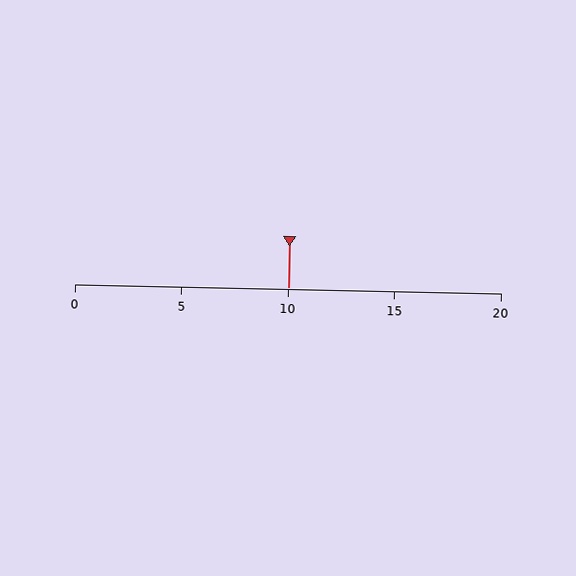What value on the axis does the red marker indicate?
The marker indicates approximately 10.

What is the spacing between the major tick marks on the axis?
The major ticks are spaced 5 apart.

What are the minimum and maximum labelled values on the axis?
The axis runs from 0 to 20.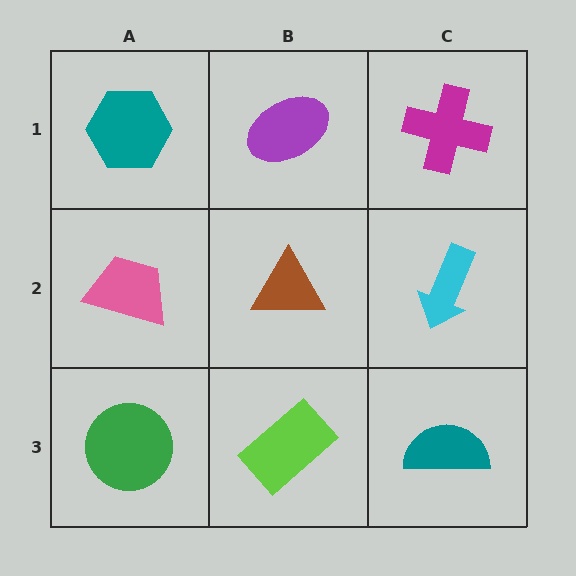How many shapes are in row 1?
3 shapes.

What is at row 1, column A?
A teal hexagon.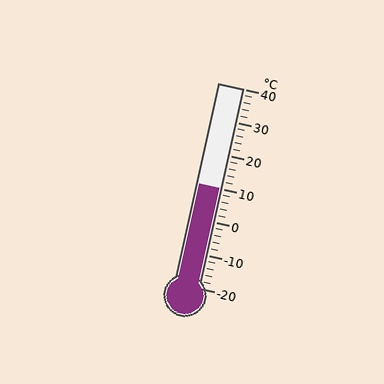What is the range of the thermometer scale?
The thermometer scale ranges from -20°C to 40°C.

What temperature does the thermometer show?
The thermometer shows approximately 10°C.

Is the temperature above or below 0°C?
The temperature is above 0°C.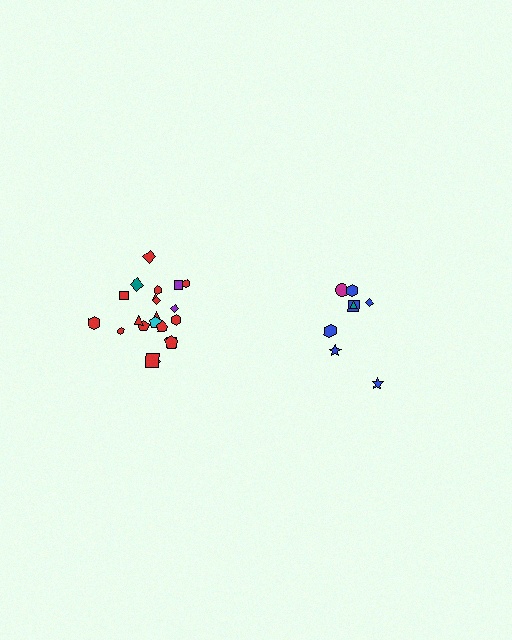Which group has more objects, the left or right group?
The left group.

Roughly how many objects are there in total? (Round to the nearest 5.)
Roughly 30 objects in total.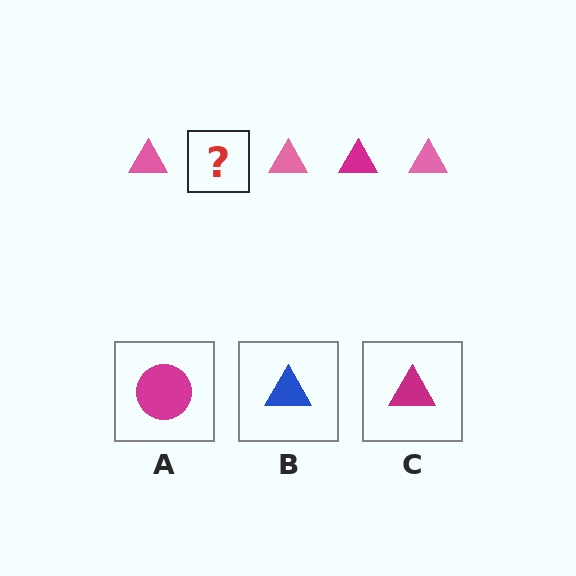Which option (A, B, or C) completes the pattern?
C.